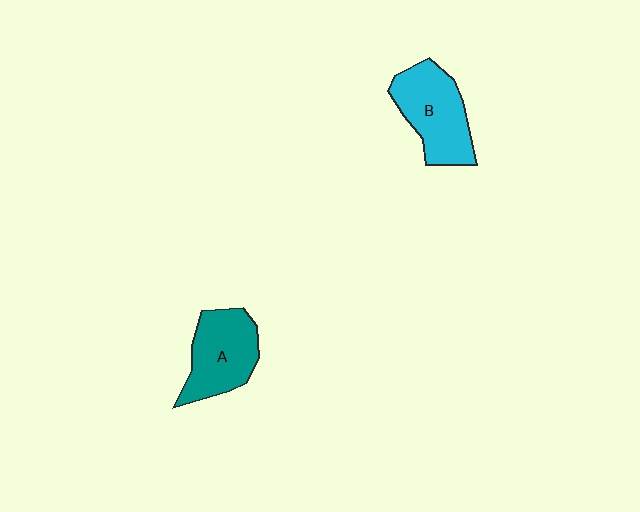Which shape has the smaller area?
Shape A (teal).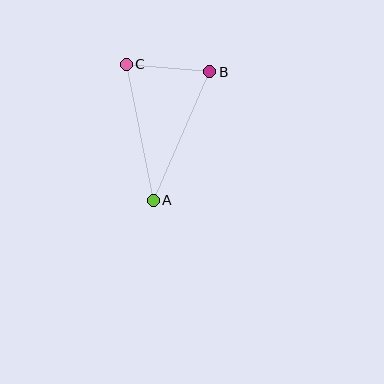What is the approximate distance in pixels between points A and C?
The distance between A and C is approximately 139 pixels.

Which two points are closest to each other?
Points B and C are closest to each other.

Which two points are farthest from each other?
Points A and B are farthest from each other.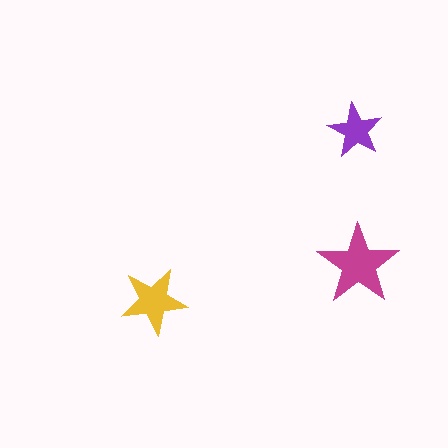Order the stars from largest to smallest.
the magenta one, the yellow one, the purple one.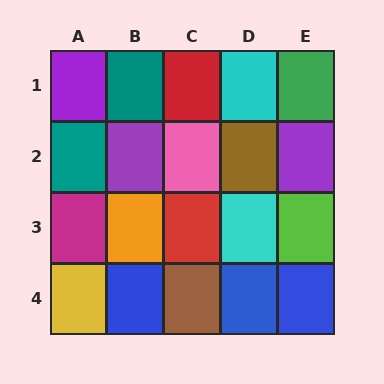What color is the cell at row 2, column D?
Brown.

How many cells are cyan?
2 cells are cyan.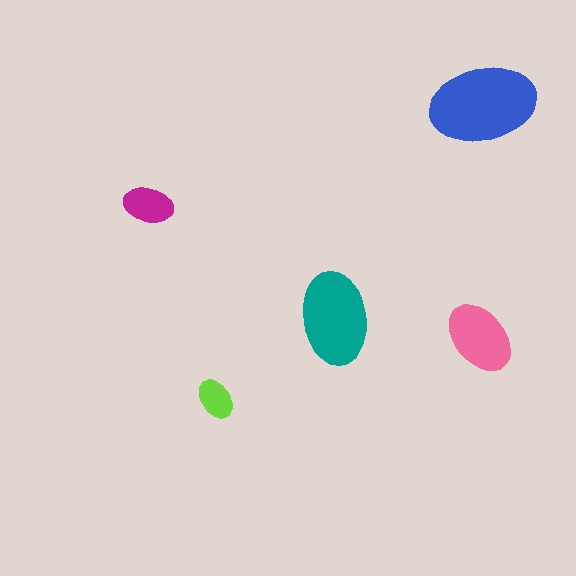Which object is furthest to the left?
The magenta ellipse is leftmost.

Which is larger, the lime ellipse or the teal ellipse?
The teal one.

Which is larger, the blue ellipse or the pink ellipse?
The blue one.